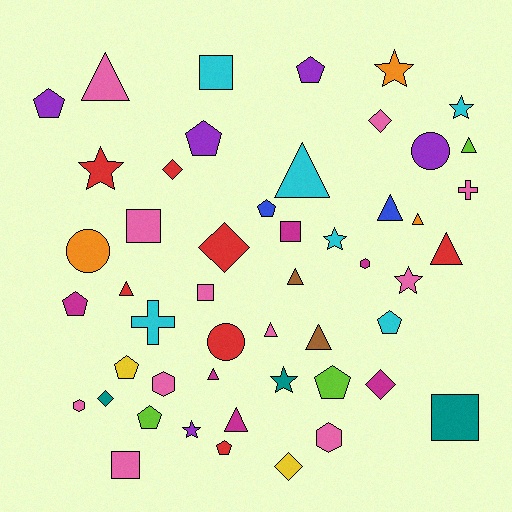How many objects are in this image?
There are 50 objects.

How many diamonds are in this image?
There are 6 diamonds.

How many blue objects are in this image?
There are 2 blue objects.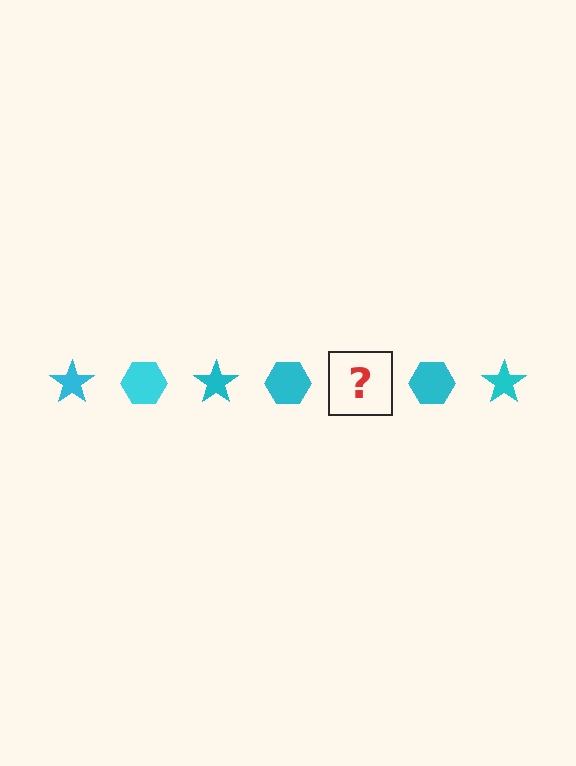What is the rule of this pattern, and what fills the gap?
The rule is that the pattern cycles through star, hexagon shapes in cyan. The gap should be filled with a cyan star.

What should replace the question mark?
The question mark should be replaced with a cyan star.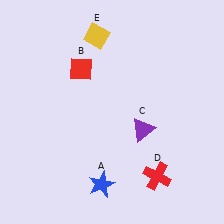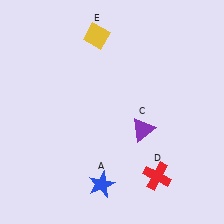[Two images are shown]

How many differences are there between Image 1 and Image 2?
There is 1 difference between the two images.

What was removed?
The red diamond (B) was removed in Image 2.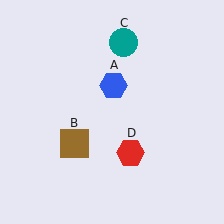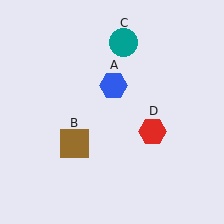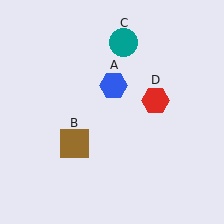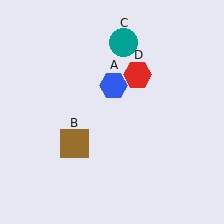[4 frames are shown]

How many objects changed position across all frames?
1 object changed position: red hexagon (object D).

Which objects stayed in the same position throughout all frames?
Blue hexagon (object A) and brown square (object B) and teal circle (object C) remained stationary.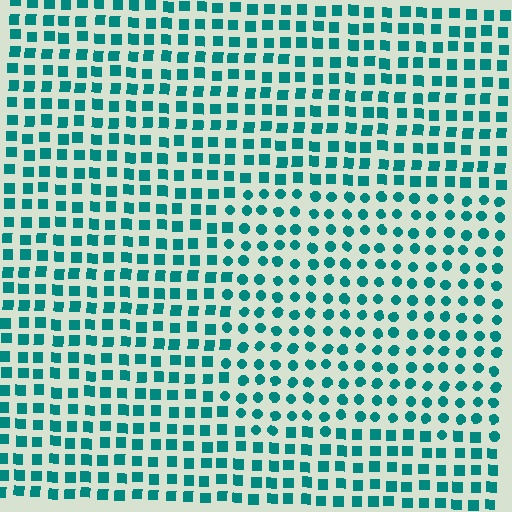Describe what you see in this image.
The image is filled with small teal elements arranged in a uniform grid. A rectangle-shaped region contains circles, while the surrounding area contains squares. The boundary is defined purely by the change in element shape.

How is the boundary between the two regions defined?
The boundary is defined by a change in element shape: circles inside vs. squares outside. All elements share the same color and spacing.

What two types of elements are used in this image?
The image uses circles inside the rectangle region and squares outside it.